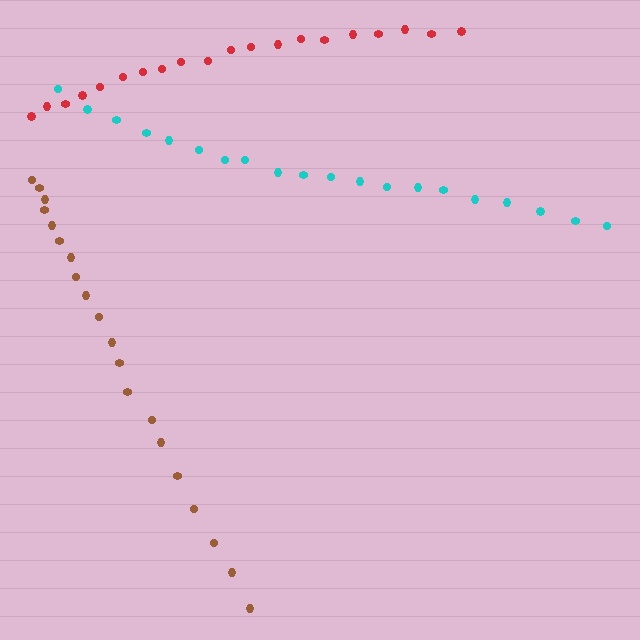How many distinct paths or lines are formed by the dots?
There are 3 distinct paths.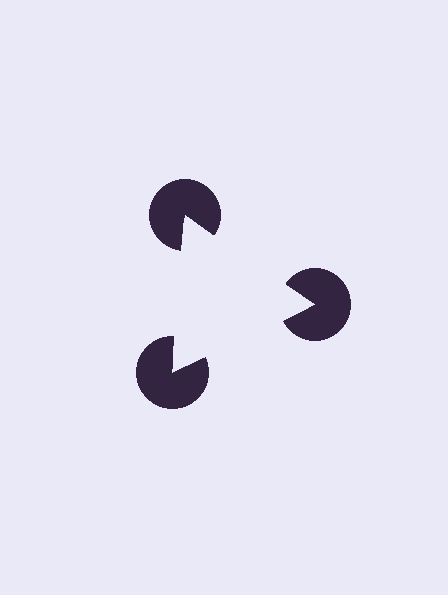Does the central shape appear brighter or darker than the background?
It typically appears slightly brighter than the background, even though no actual brightness change is drawn.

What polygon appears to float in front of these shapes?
An illusory triangle — its edges are inferred from the aligned wedge cuts in the pac-man discs, not physically drawn.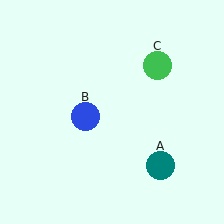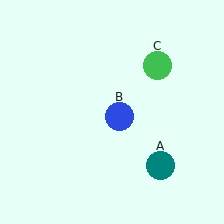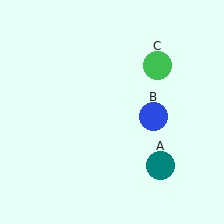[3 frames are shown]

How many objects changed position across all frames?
1 object changed position: blue circle (object B).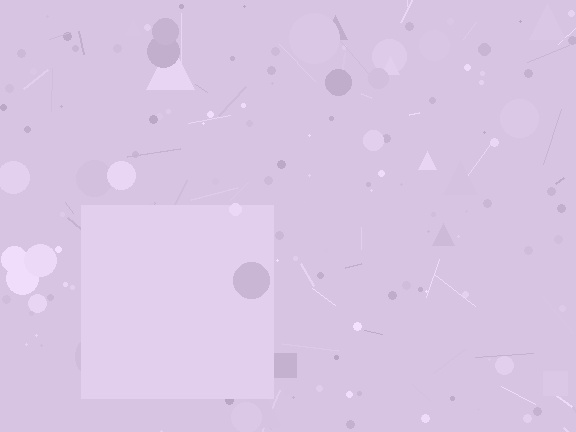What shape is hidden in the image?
A square is hidden in the image.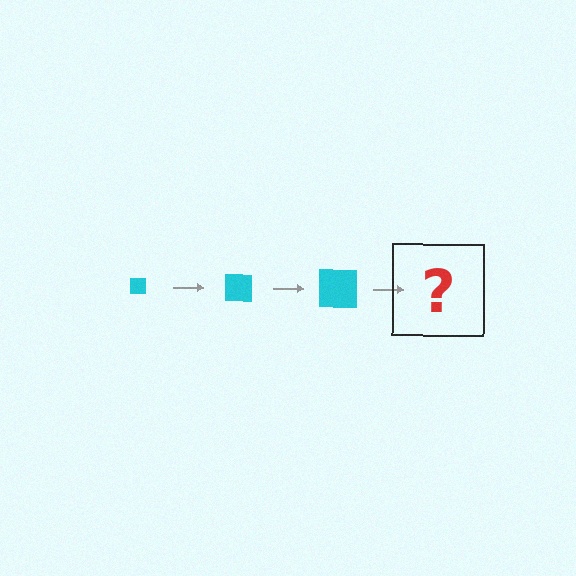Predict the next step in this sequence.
The next step is a cyan square, larger than the previous one.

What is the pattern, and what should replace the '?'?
The pattern is that the square gets progressively larger each step. The '?' should be a cyan square, larger than the previous one.